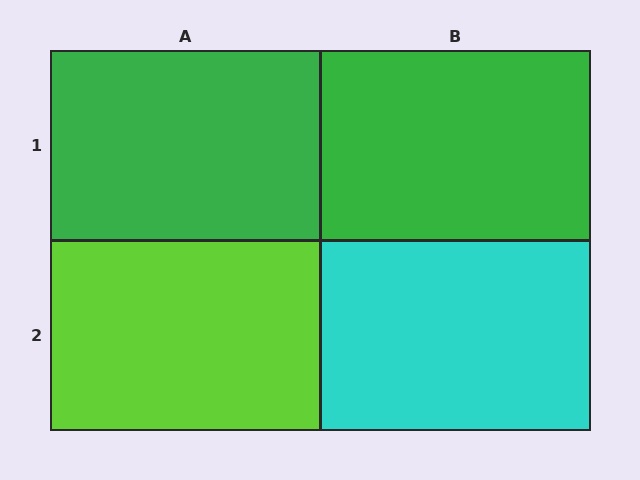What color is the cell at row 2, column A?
Lime.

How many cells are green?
2 cells are green.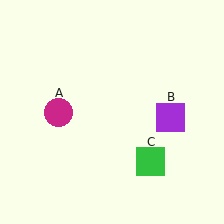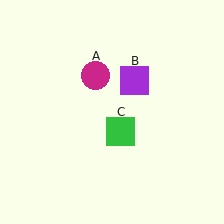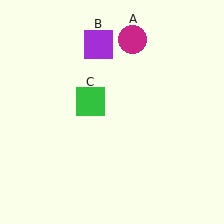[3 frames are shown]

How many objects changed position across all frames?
3 objects changed position: magenta circle (object A), purple square (object B), green square (object C).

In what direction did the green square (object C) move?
The green square (object C) moved up and to the left.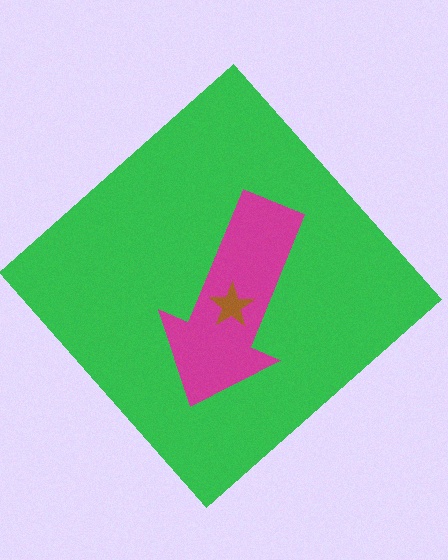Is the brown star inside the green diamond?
Yes.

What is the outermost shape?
The green diamond.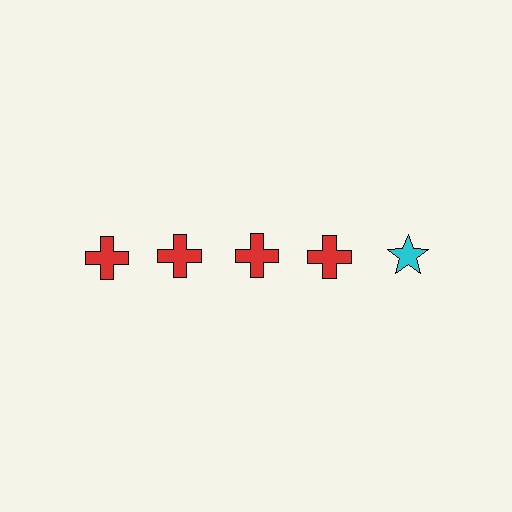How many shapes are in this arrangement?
There are 5 shapes arranged in a grid pattern.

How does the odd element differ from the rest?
It differs in both color (cyan instead of red) and shape (star instead of cross).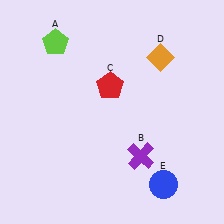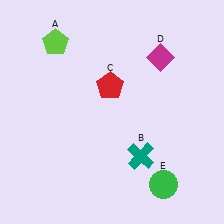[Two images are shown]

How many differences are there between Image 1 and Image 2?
There are 3 differences between the two images.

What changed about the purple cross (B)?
In Image 1, B is purple. In Image 2, it changed to teal.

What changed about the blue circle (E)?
In Image 1, E is blue. In Image 2, it changed to green.